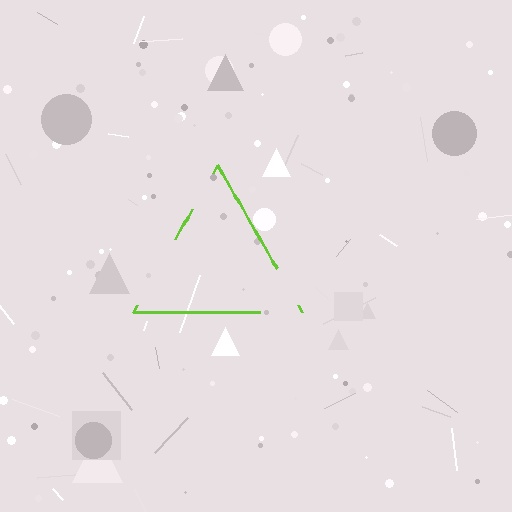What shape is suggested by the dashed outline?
The dashed outline suggests a triangle.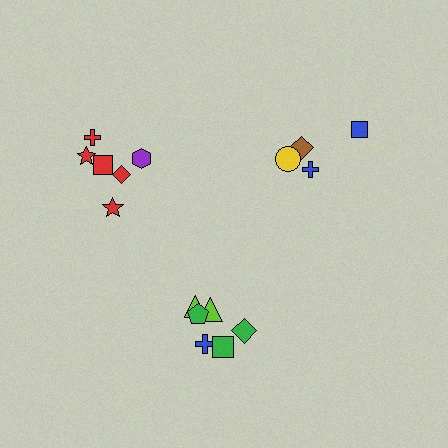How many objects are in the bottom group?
There are 6 objects.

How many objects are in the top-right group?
There are 4 objects.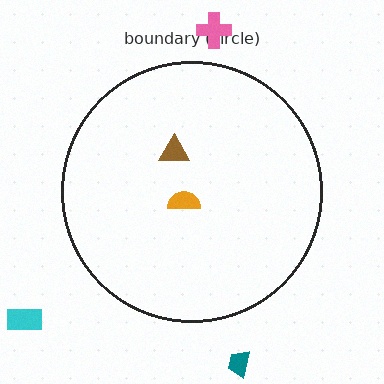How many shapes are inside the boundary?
2 inside, 3 outside.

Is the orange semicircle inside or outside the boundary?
Inside.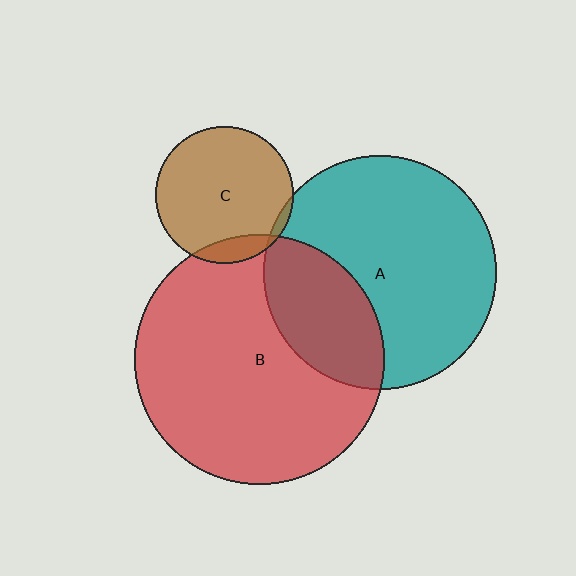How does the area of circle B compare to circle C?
Approximately 3.3 times.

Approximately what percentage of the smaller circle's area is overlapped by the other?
Approximately 5%.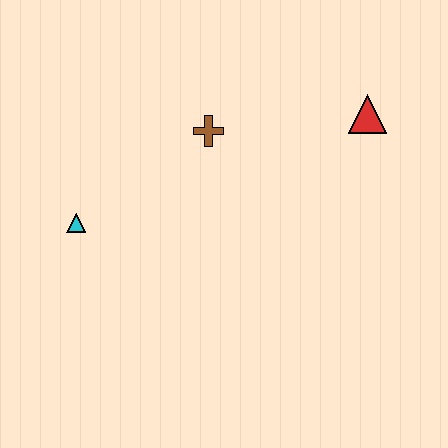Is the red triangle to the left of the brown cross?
No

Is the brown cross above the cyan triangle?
Yes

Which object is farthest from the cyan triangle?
The red triangle is farthest from the cyan triangle.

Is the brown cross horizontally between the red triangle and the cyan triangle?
Yes